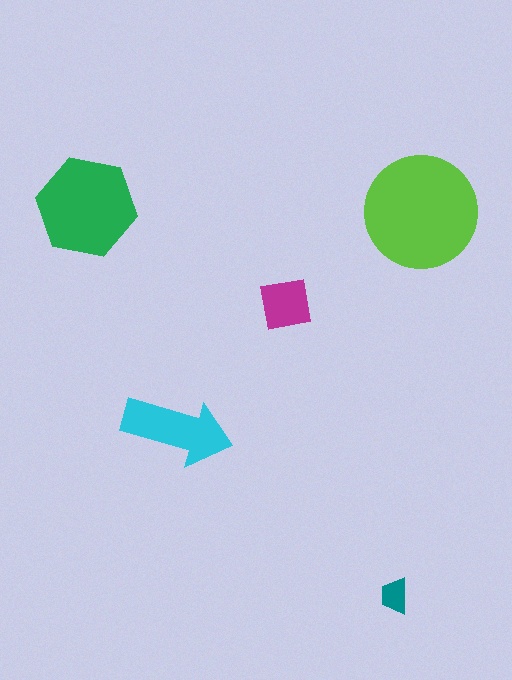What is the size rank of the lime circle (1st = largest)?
1st.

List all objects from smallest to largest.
The teal trapezoid, the magenta square, the cyan arrow, the green hexagon, the lime circle.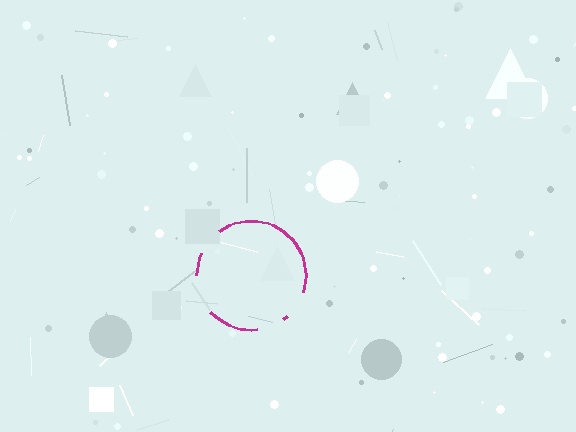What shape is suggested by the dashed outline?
The dashed outline suggests a circle.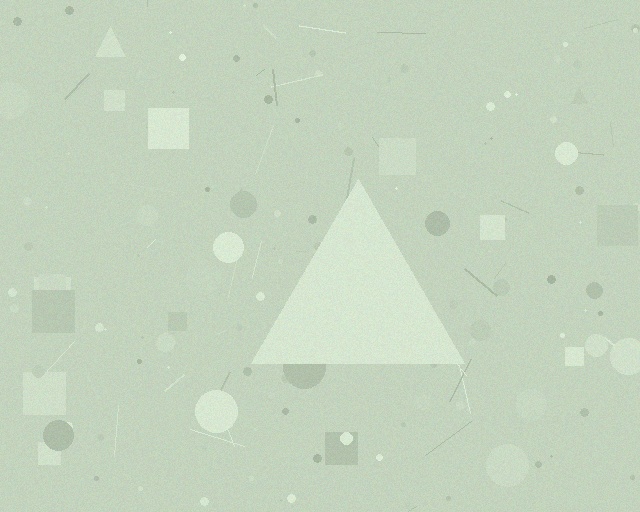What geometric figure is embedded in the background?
A triangle is embedded in the background.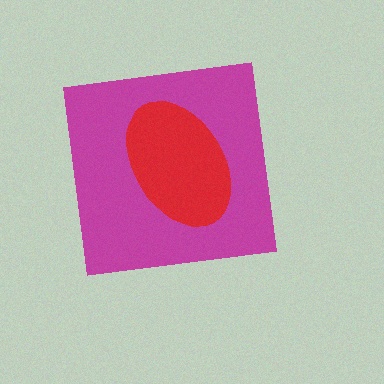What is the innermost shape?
The red ellipse.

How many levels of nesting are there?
2.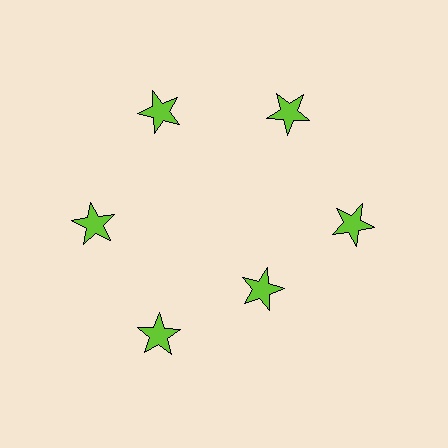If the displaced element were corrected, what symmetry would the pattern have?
It would have 6-fold rotational symmetry — the pattern would map onto itself every 60 degrees.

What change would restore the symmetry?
The symmetry would be restored by moving it outward, back onto the ring so that all 6 stars sit at equal angles and equal distance from the center.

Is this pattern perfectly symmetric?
No. The 6 lime stars are arranged in a ring, but one element near the 5 o'clock position is pulled inward toward the center, breaking the 6-fold rotational symmetry.